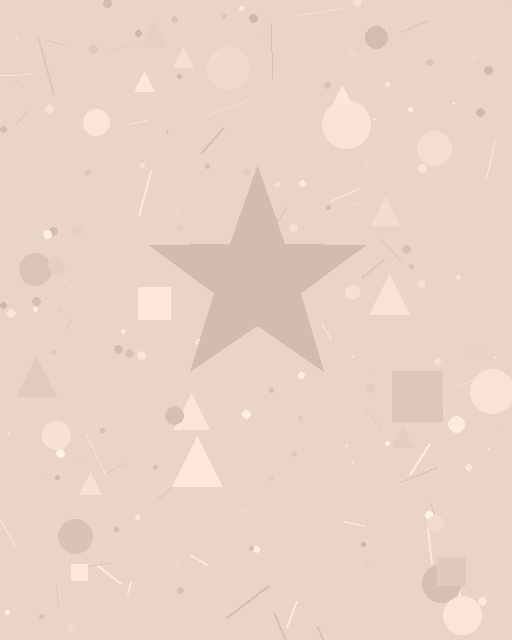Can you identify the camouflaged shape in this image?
The camouflaged shape is a star.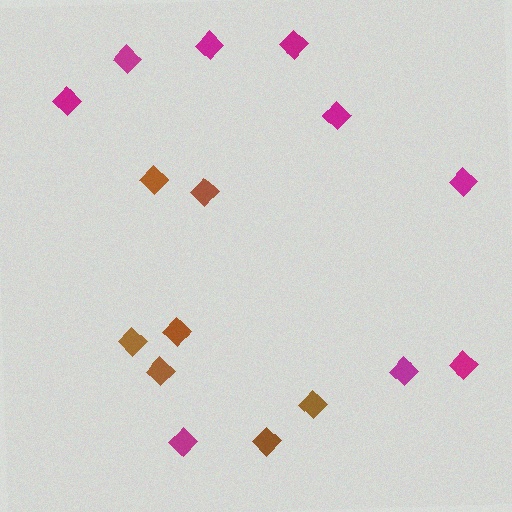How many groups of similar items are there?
There are 2 groups: one group of magenta diamonds (9) and one group of brown diamonds (7).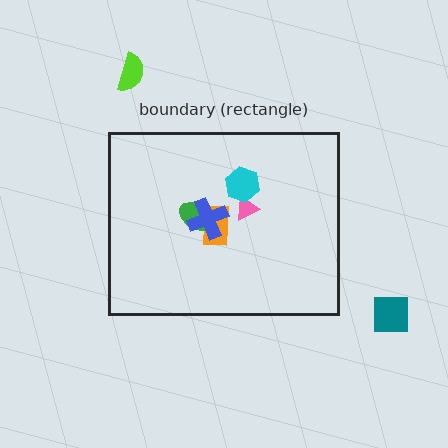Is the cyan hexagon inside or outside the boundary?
Inside.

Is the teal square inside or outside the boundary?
Outside.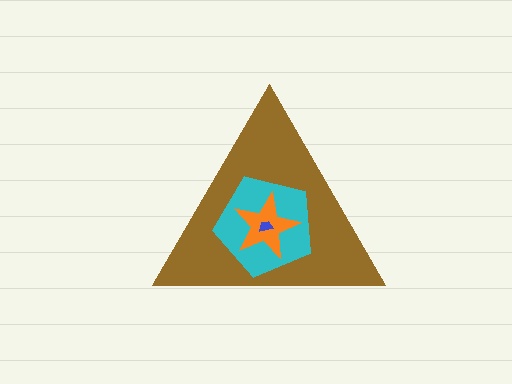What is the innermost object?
The blue trapezoid.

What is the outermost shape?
The brown triangle.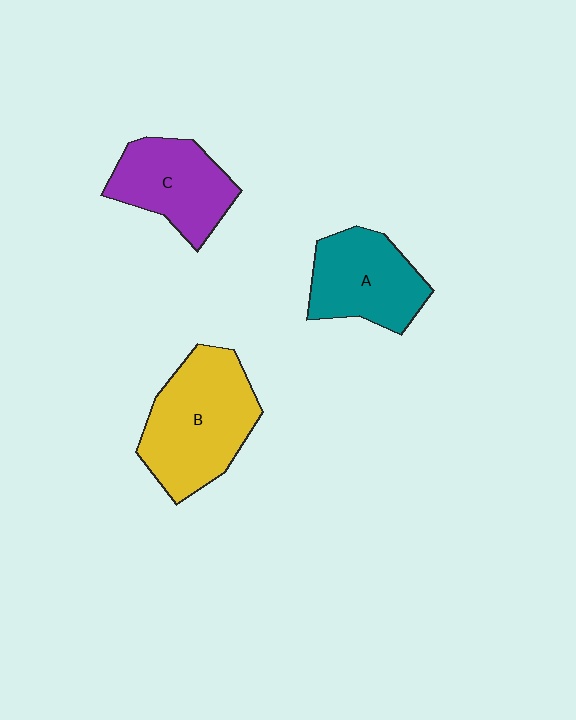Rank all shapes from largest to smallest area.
From largest to smallest: B (yellow), A (teal), C (purple).